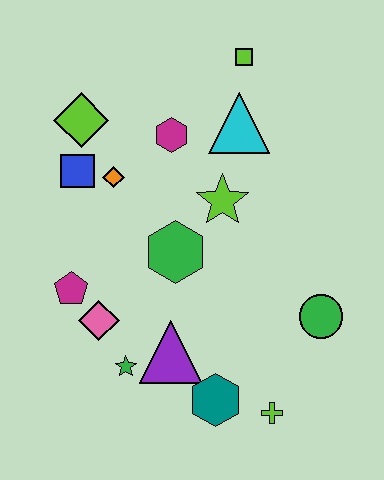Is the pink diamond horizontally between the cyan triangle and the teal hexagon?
No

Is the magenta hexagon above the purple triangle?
Yes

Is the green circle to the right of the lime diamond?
Yes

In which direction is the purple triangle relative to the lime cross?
The purple triangle is to the left of the lime cross.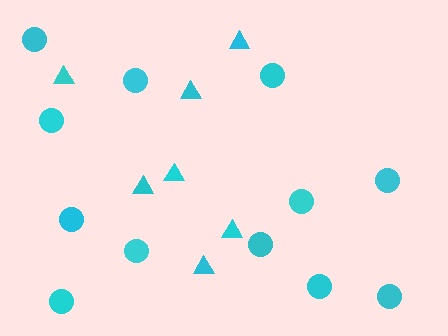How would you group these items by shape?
There are 2 groups: one group of triangles (7) and one group of circles (12).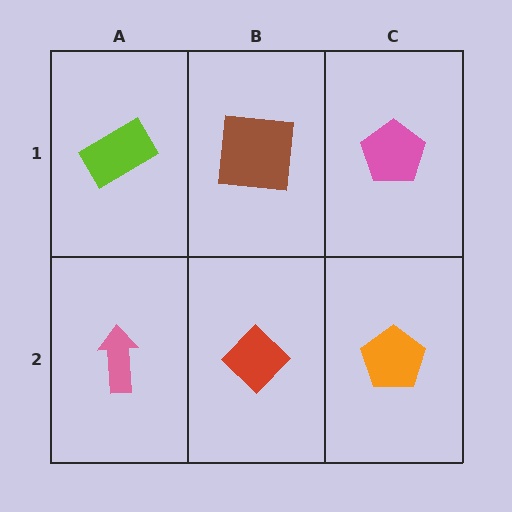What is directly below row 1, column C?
An orange pentagon.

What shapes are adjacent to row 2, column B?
A brown square (row 1, column B), a pink arrow (row 2, column A), an orange pentagon (row 2, column C).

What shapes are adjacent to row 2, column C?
A pink pentagon (row 1, column C), a red diamond (row 2, column B).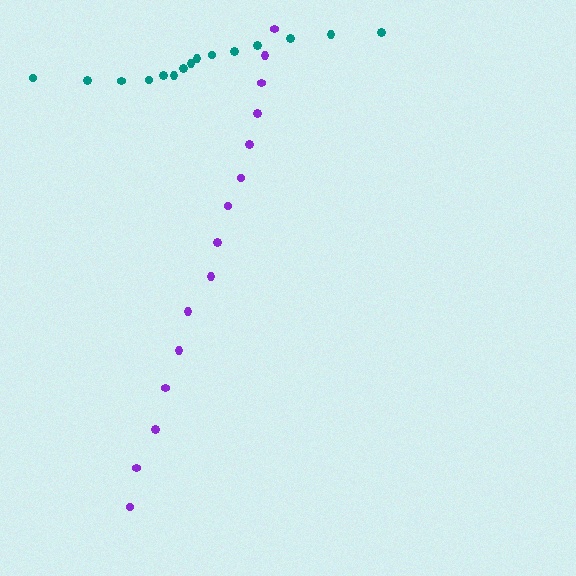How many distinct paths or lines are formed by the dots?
There are 2 distinct paths.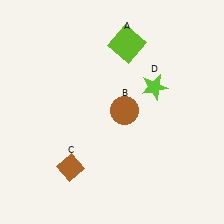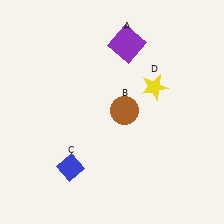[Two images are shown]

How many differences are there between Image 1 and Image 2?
There are 3 differences between the two images.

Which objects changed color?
A changed from lime to purple. C changed from brown to blue. D changed from lime to yellow.